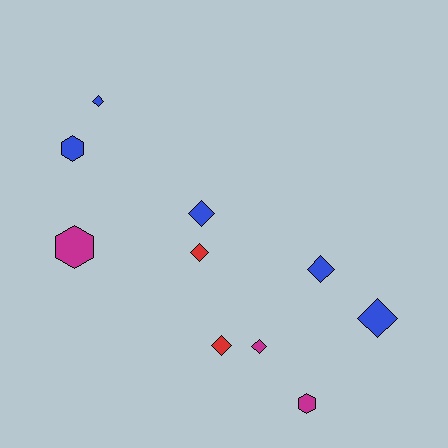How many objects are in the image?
There are 10 objects.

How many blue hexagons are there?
There is 1 blue hexagon.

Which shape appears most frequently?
Diamond, with 7 objects.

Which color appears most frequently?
Blue, with 5 objects.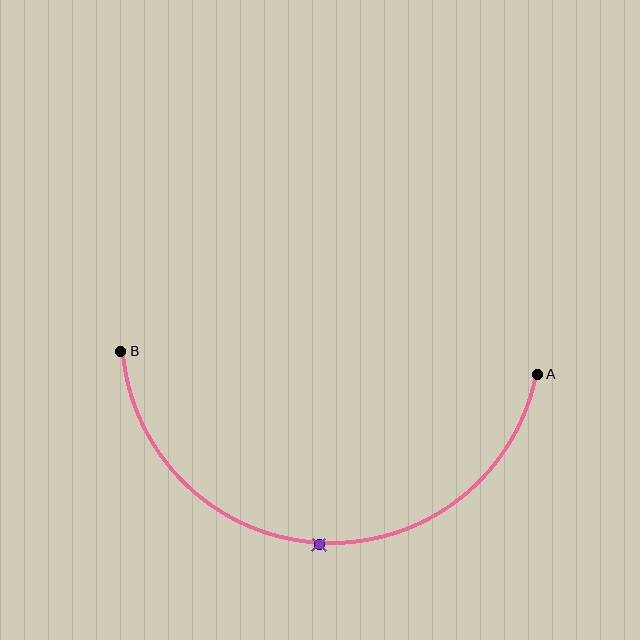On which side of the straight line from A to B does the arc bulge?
The arc bulges below the straight line connecting A and B.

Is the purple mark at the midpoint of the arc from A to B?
Yes. The purple mark lies on the arc at equal arc-length from both A and B — it is the arc midpoint.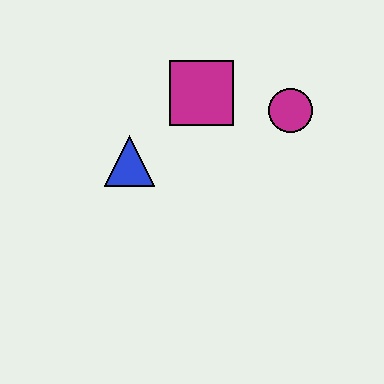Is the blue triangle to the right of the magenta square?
No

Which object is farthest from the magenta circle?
The blue triangle is farthest from the magenta circle.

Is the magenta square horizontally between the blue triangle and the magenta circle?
Yes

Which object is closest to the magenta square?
The magenta circle is closest to the magenta square.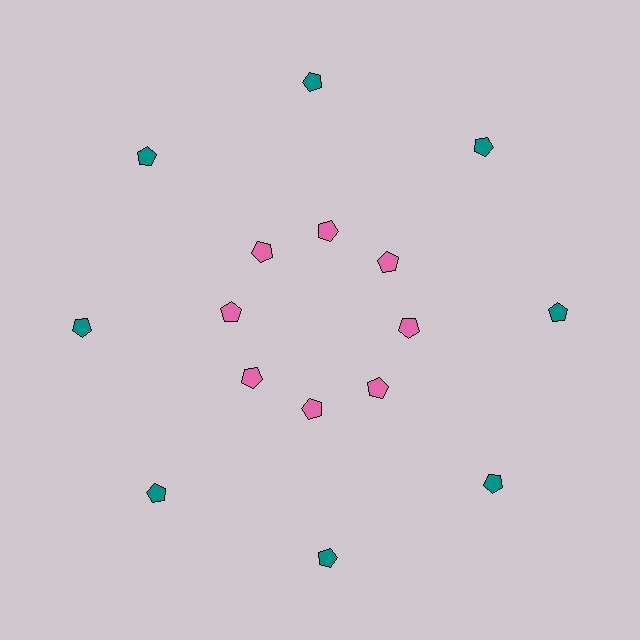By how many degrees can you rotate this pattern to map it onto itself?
The pattern maps onto itself every 45 degrees of rotation.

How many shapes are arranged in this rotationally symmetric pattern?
There are 16 shapes, arranged in 8 groups of 2.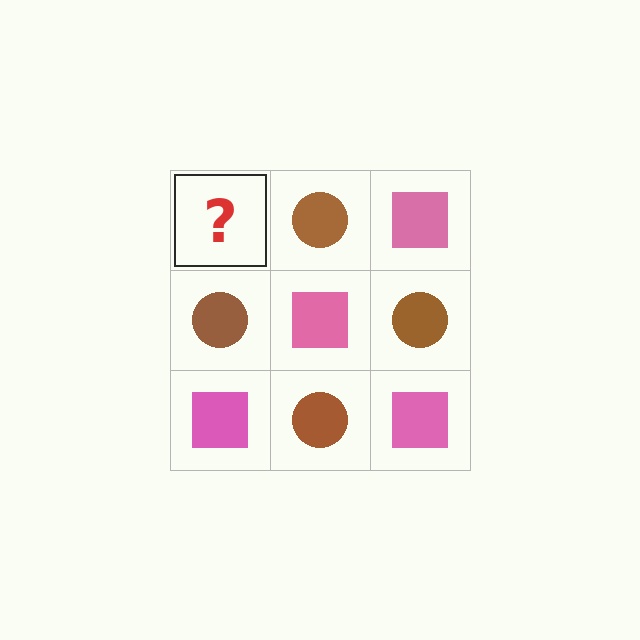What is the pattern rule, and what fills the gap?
The rule is that it alternates pink square and brown circle in a checkerboard pattern. The gap should be filled with a pink square.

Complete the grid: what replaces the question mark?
The question mark should be replaced with a pink square.